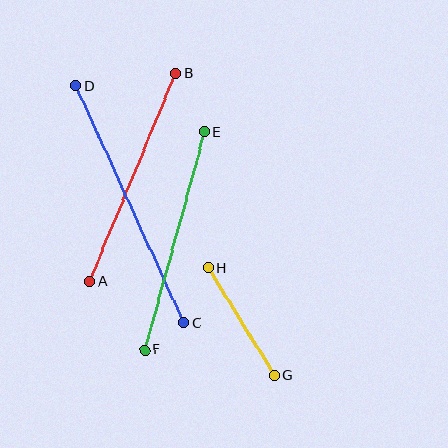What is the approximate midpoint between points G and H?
The midpoint is at approximately (241, 322) pixels.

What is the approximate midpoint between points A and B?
The midpoint is at approximately (133, 177) pixels.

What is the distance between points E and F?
The distance is approximately 226 pixels.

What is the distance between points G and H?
The distance is approximately 126 pixels.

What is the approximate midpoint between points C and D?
The midpoint is at approximately (130, 204) pixels.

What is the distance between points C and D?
The distance is approximately 260 pixels.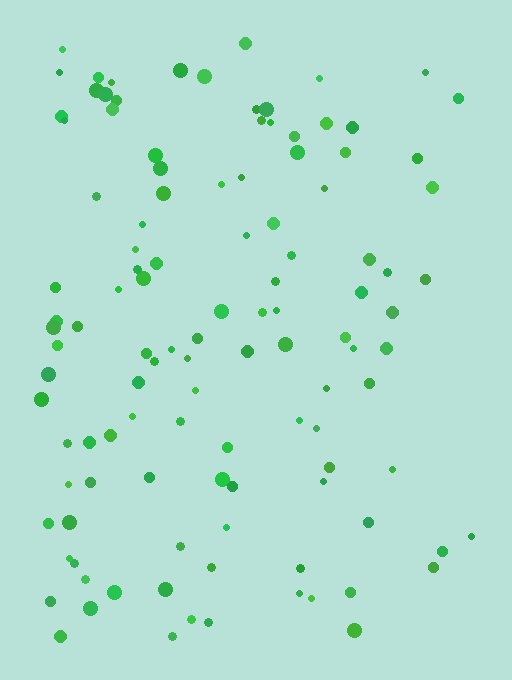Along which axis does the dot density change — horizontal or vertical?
Horizontal.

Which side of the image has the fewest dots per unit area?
The right.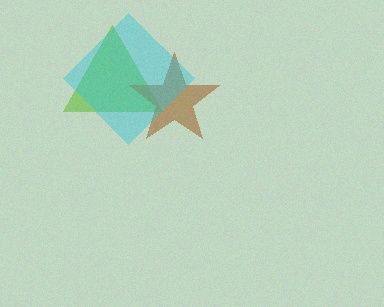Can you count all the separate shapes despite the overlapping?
Yes, there are 3 separate shapes.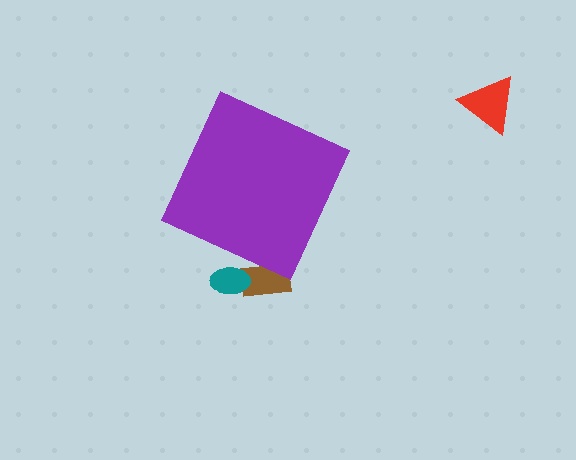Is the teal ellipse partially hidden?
Yes, the teal ellipse is partially hidden behind the purple diamond.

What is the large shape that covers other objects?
A purple diamond.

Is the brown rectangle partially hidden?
Yes, the brown rectangle is partially hidden behind the purple diamond.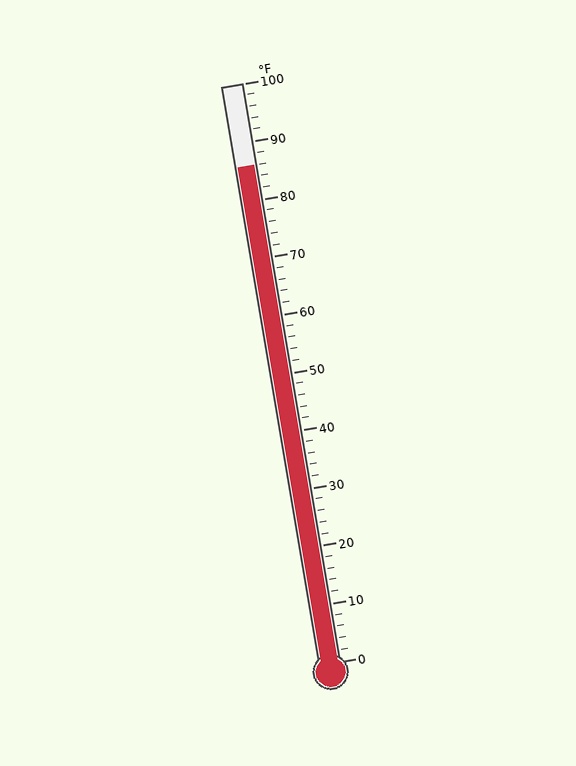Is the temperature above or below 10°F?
The temperature is above 10°F.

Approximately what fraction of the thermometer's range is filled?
The thermometer is filled to approximately 85% of its range.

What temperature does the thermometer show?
The thermometer shows approximately 86°F.